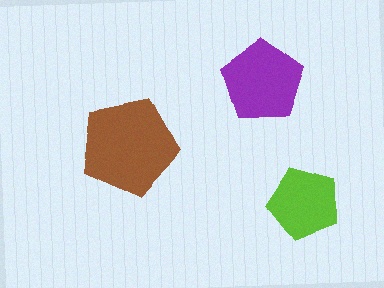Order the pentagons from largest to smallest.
the brown one, the purple one, the lime one.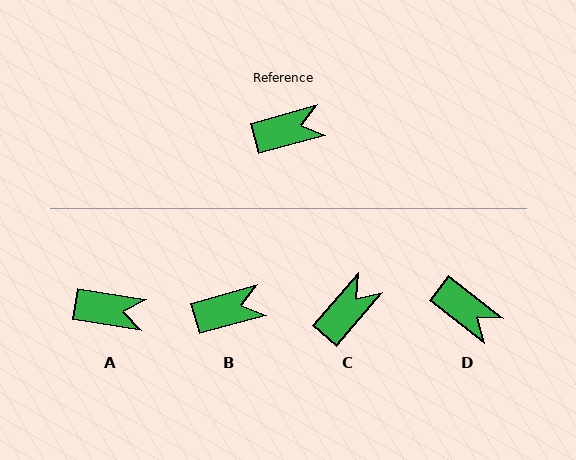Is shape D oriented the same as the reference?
No, it is off by about 53 degrees.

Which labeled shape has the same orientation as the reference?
B.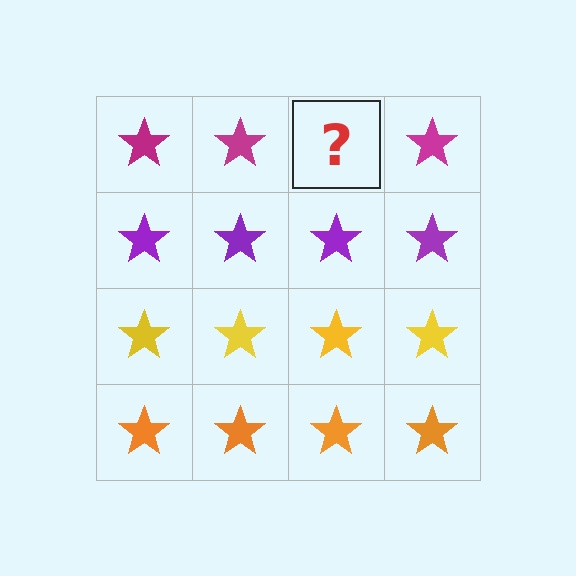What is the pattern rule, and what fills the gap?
The rule is that each row has a consistent color. The gap should be filled with a magenta star.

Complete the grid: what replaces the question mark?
The question mark should be replaced with a magenta star.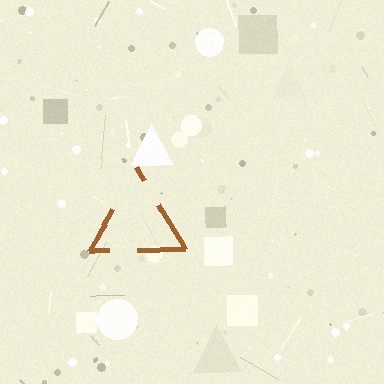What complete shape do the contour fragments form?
The contour fragments form a triangle.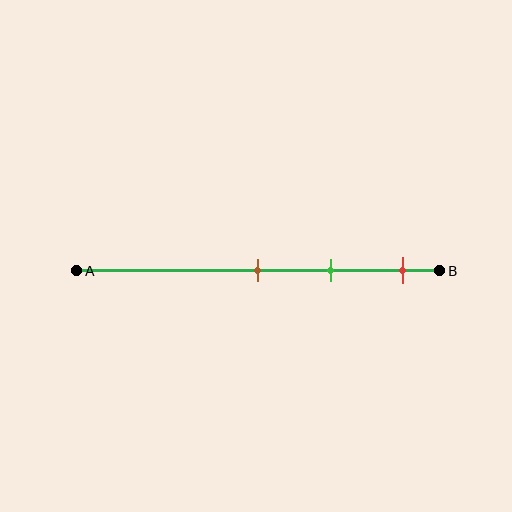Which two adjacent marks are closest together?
The brown and green marks are the closest adjacent pair.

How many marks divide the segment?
There are 3 marks dividing the segment.